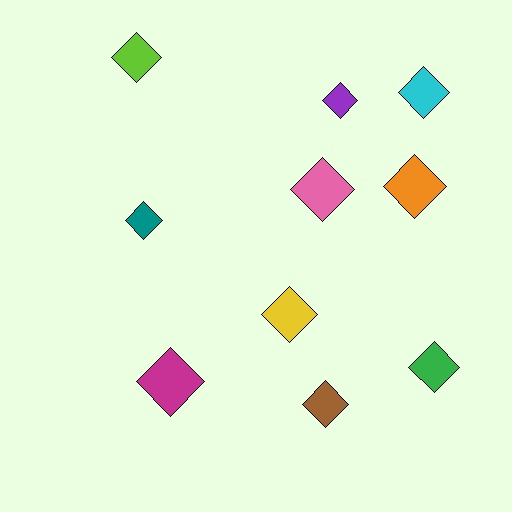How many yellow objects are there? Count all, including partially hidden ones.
There is 1 yellow object.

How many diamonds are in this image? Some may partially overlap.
There are 10 diamonds.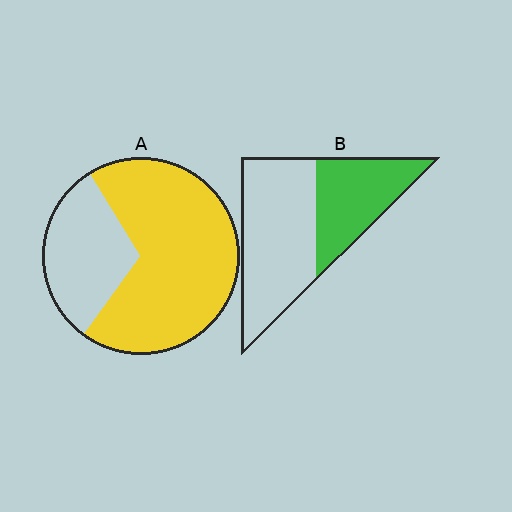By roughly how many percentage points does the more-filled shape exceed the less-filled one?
By roughly 30 percentage points (A over B).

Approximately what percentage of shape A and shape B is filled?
A is approximately 70% and B is approximately 40%.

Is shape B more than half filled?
No.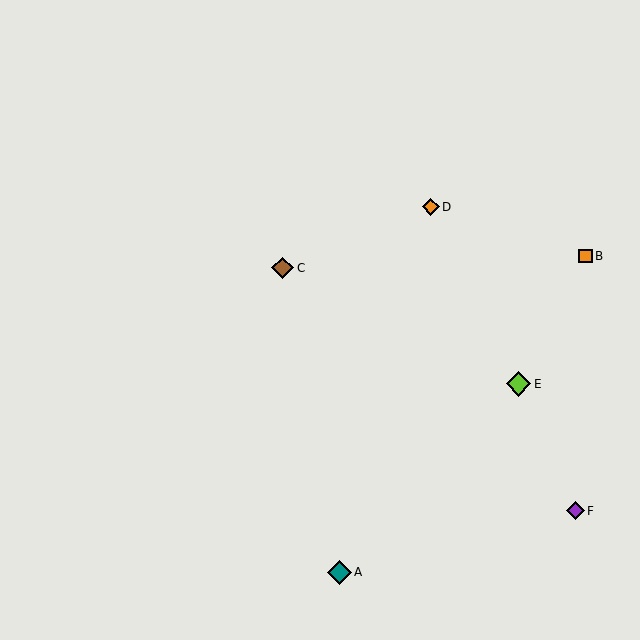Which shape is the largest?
The lime diamond (labeled E) is the largest.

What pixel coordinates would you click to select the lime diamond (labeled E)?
Click at (519, 384) to select the lime diamond E.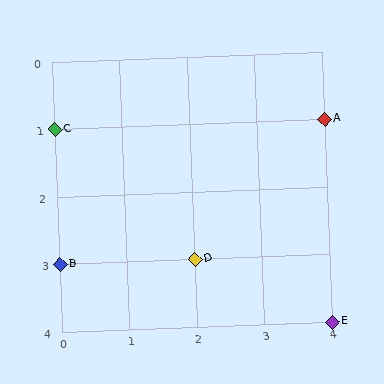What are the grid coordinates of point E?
Point E is at grid coordinates (4, 4).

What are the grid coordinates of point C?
Point C is at grid coordinates (0, 1).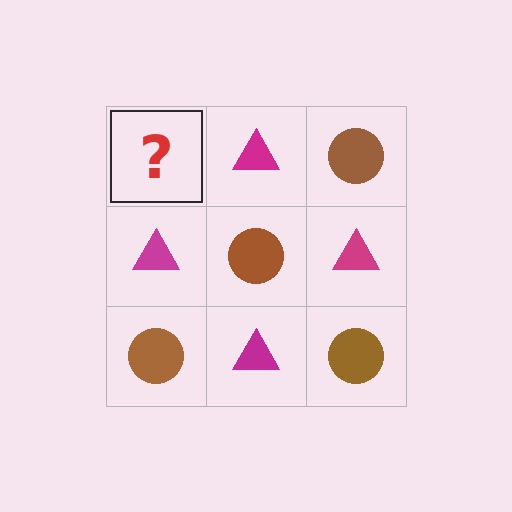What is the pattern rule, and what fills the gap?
The rule is that it alternates brown circle and magenta triangle in a checkerboard pattern. The gap should be filled with a brown circle.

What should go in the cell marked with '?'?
The missing cell should contain a brown circle.